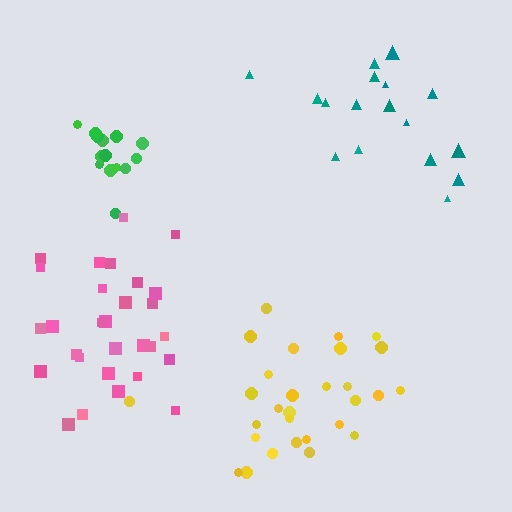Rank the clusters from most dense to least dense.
green, pink, yellow, teal.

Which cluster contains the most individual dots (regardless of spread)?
Yellow (31).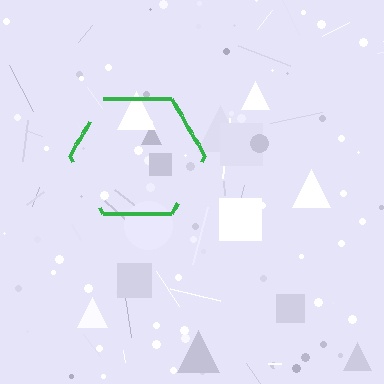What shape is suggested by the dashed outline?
The dashed outline suggests a hexagon.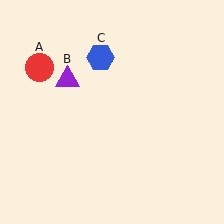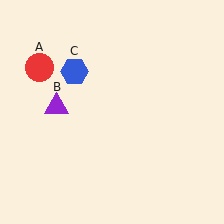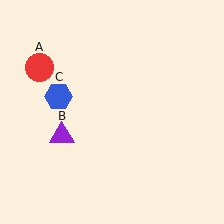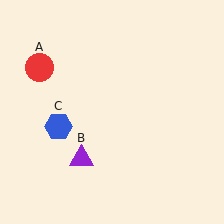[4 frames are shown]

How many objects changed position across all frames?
2 objects changed position: purple triangle (object B), blue hexagon (object C).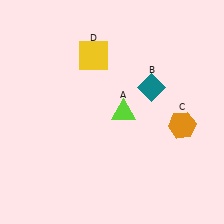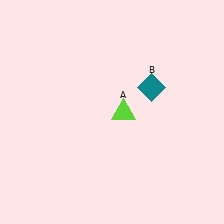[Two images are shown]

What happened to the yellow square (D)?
The yellow square (D) was removed in Image 2. It was in the top-left area of Image 1.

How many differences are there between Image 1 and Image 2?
There are 2 differences between the two images.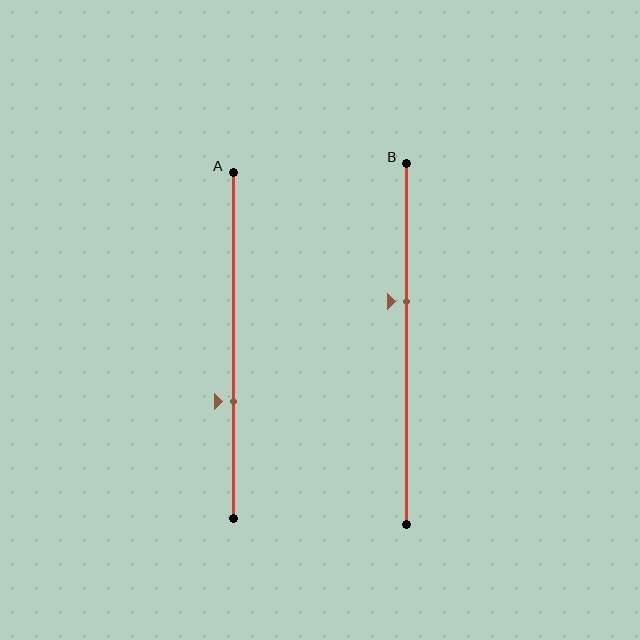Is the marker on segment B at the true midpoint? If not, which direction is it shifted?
No, the marker on segment B is shifted upward by about 12% of the segment length.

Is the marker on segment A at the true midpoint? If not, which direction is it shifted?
No, the marker on segment A is shifted downward by about 16% of the segment length.